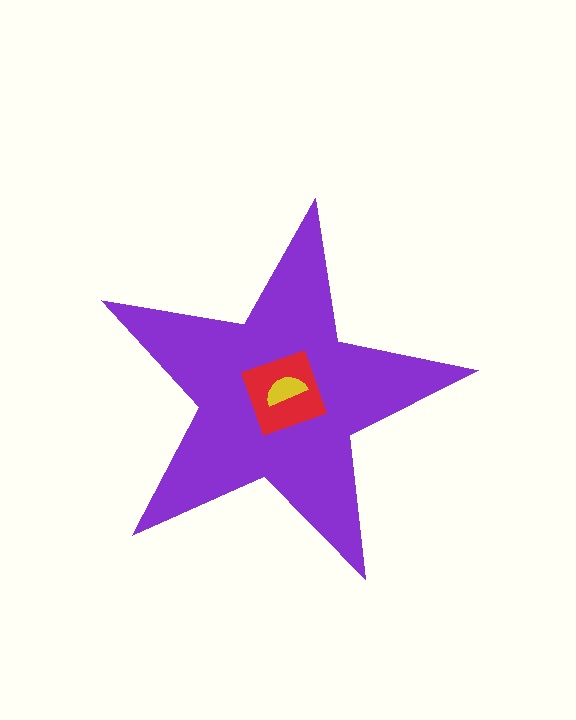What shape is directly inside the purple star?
The red diamond.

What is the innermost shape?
The yellow semicircle.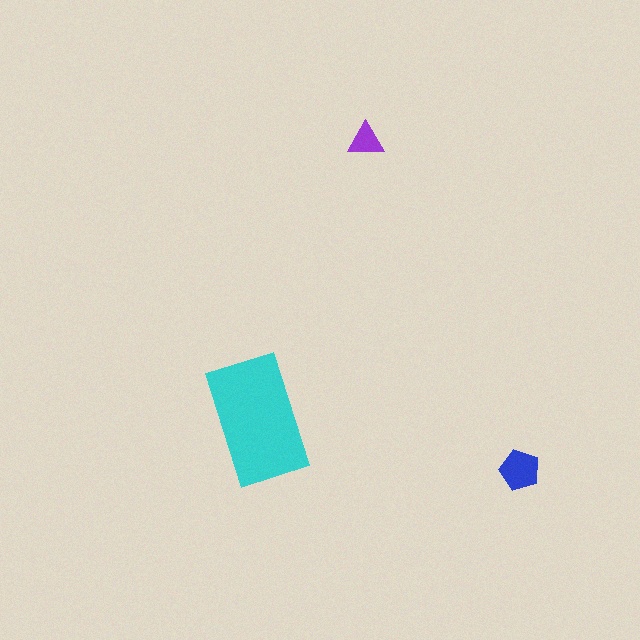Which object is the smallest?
The purple triangle.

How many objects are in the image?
There are 3 objects in the image.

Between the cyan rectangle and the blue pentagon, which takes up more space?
The cyan rectangle.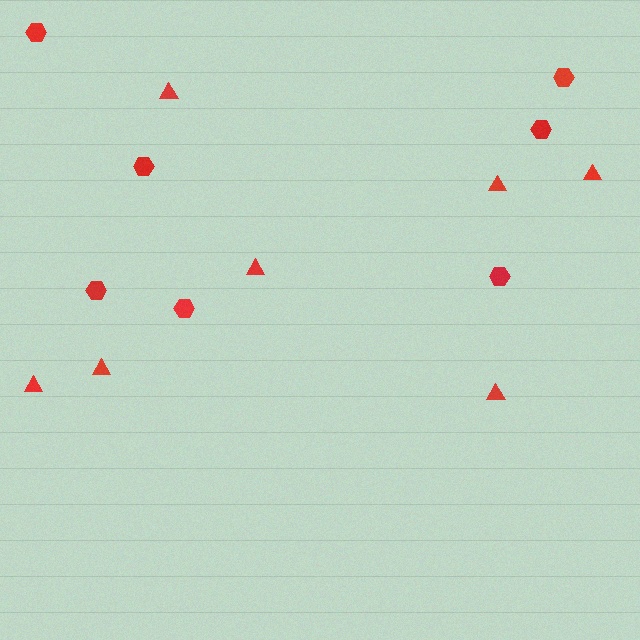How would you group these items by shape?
There are 2 groups: one group of triangles (7) and one group of hexagons (7).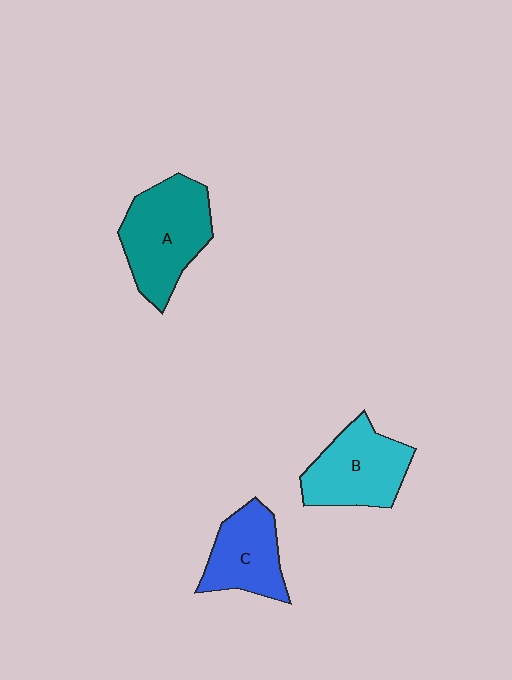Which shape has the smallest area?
Shape C (blue).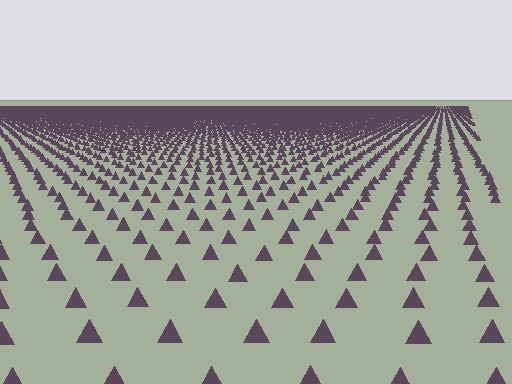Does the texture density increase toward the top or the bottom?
Density increases toward the top.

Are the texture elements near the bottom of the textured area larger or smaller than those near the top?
Larger. Near the bottom, elements are closer to the viewer and appear at a bigger on-screen size.